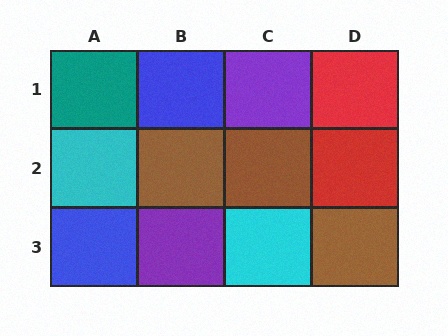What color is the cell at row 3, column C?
Cyan.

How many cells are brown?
3 cells are brown.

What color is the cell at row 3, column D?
Brown.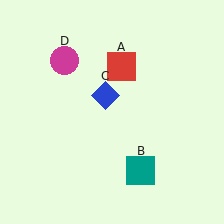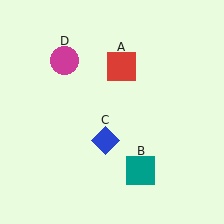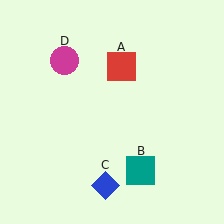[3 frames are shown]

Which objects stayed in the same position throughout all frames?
Red square (object A) and teal square (object B) and magenta circle (object D) remained stationary.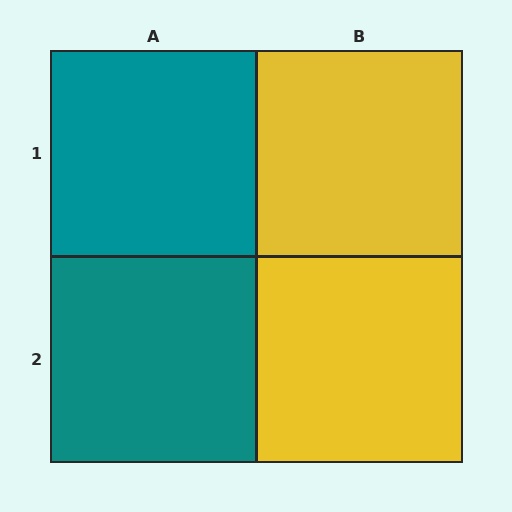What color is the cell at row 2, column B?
Yellow.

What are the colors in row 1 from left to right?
Teal, yellow.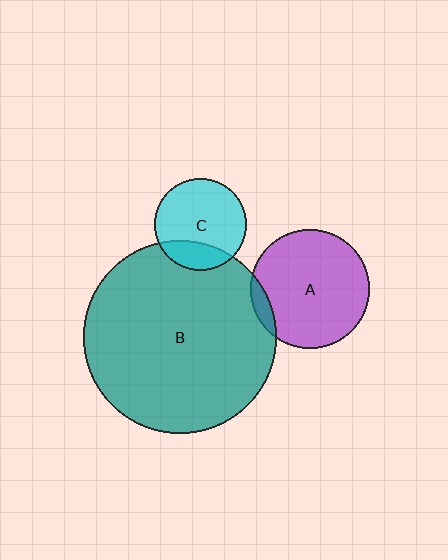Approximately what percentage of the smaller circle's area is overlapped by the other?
Approximately 10%.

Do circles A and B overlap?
Yes.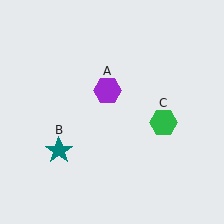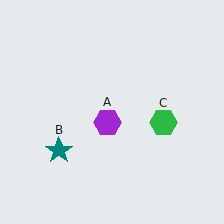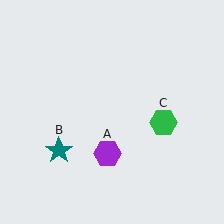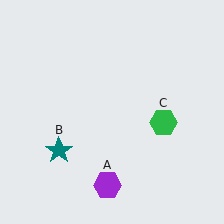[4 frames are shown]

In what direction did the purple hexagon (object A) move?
The purple hexagon (object A) moved down.